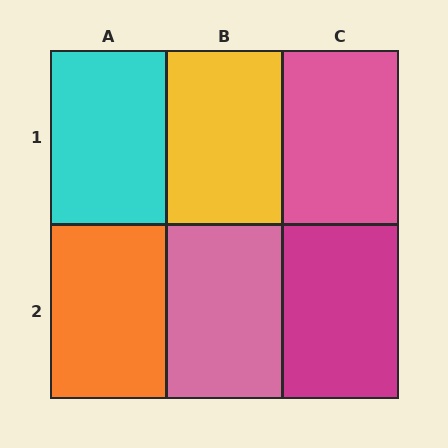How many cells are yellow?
1 cell is yellow.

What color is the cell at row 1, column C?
Pink.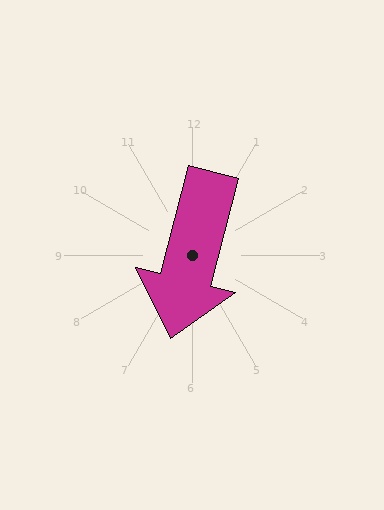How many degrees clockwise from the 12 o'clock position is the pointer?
Approximately 194 degrees.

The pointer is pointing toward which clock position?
Roughly 6 o'clock.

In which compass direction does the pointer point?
South.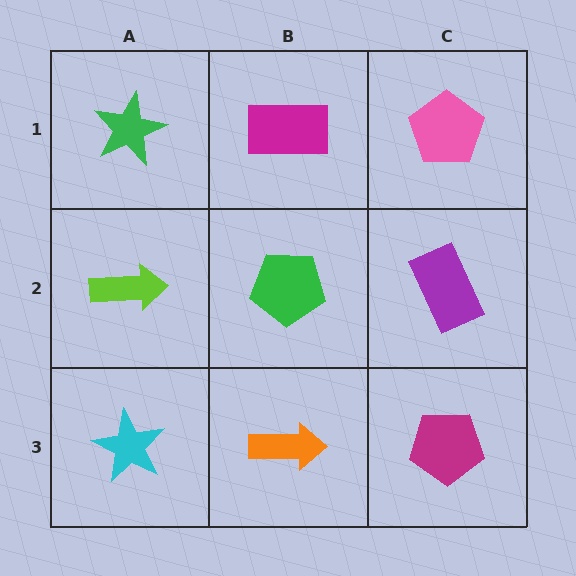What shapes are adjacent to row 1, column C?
A purple rectangle (row 2, column C), a magenta rectangle (row 1, column B).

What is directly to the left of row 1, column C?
A magenta rectangle.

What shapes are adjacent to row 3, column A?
A lime arrow (row 2, column A), an orange arrow (row 3, column B).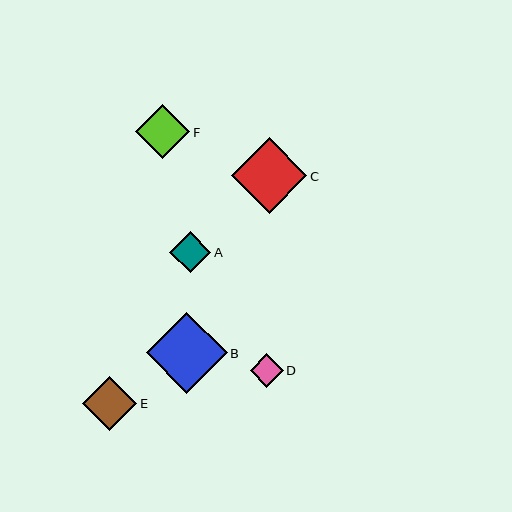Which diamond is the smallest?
Diamond D is the smallest with a size of approximately 33 pixels.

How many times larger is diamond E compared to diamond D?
Diamond E is approximately 1.6 times the size of diamond D.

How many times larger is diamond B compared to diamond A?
Diamond B is approximately 2.0 times the size of diamond A.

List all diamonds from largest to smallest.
From largest to smallest: B, C, E, F, A, D.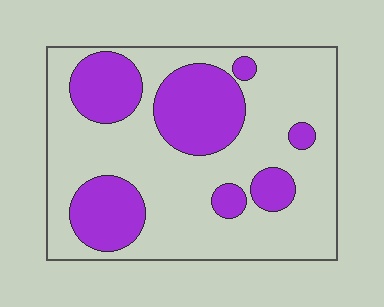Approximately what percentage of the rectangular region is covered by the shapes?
Approximately 30%.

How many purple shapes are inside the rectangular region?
7.